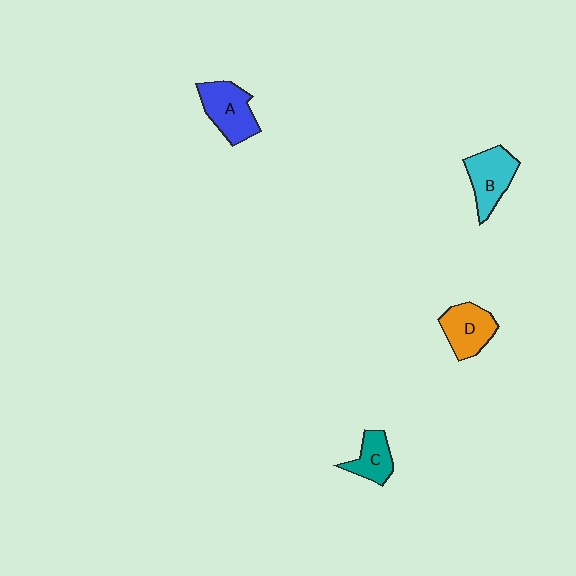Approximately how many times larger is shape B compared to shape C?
Approximately 1.5 times.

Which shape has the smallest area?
Shape C (teal).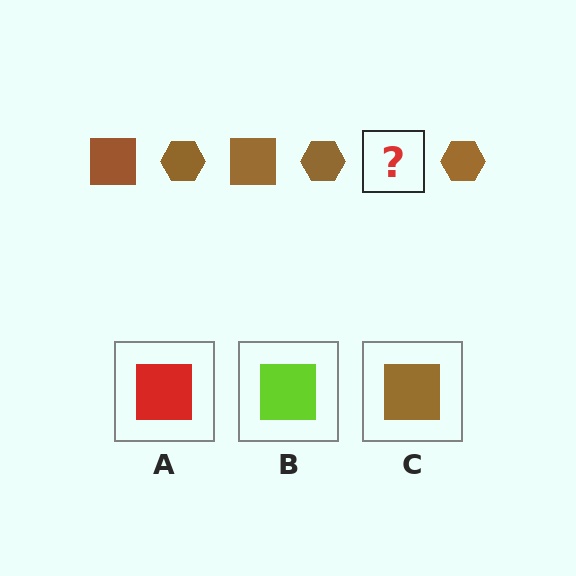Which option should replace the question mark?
Option C.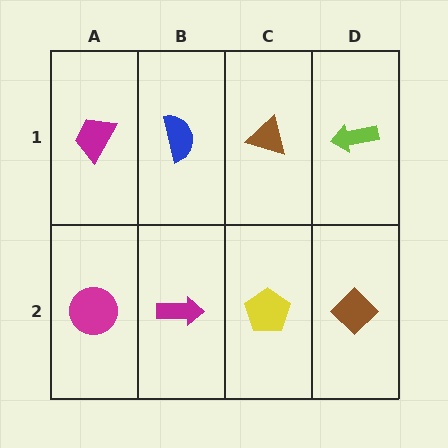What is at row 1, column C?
A brown triangle.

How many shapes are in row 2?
4 shapes.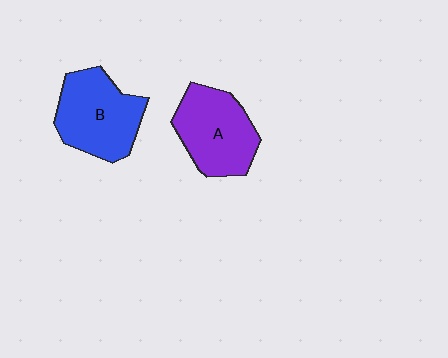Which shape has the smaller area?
Shape A (purple).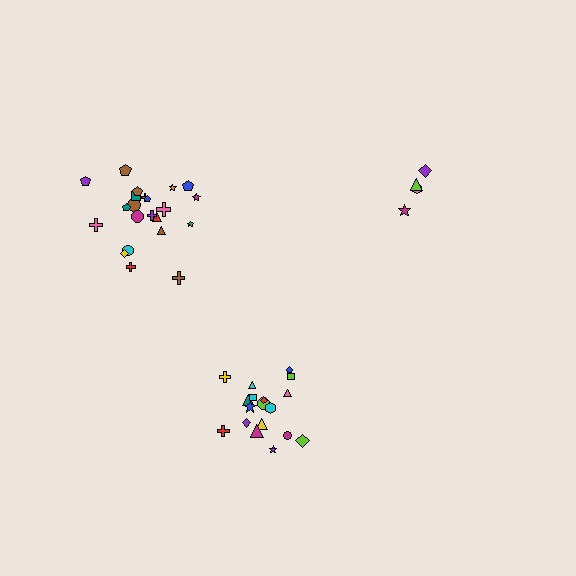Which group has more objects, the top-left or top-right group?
The top-left group.